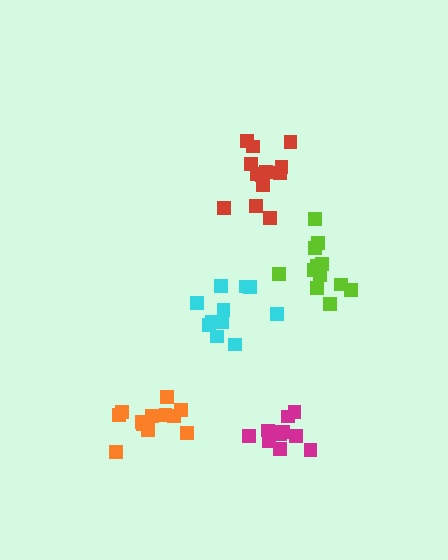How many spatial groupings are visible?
There are 5 spatial groupings.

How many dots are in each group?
Group 1: 11 dots, Group 2: 12 dots, Group 3: 13 dots, Group 4: 11 dots, Group 5: 12 dots (59 total).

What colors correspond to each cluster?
The clusters are colored: magenta, orange, red, cyan, lime.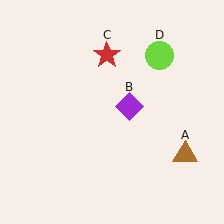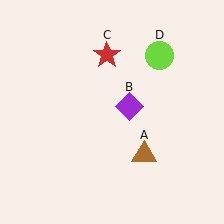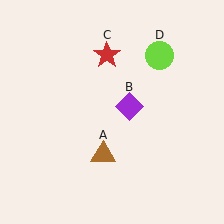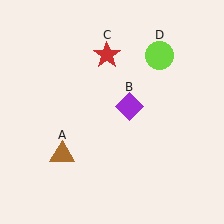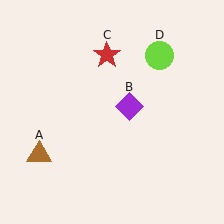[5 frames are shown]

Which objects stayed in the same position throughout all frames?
Purple diamond (object B) and red star (object C) and lime circle (object D) remained stationary.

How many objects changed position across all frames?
1 object changed position: brown triangle (object A).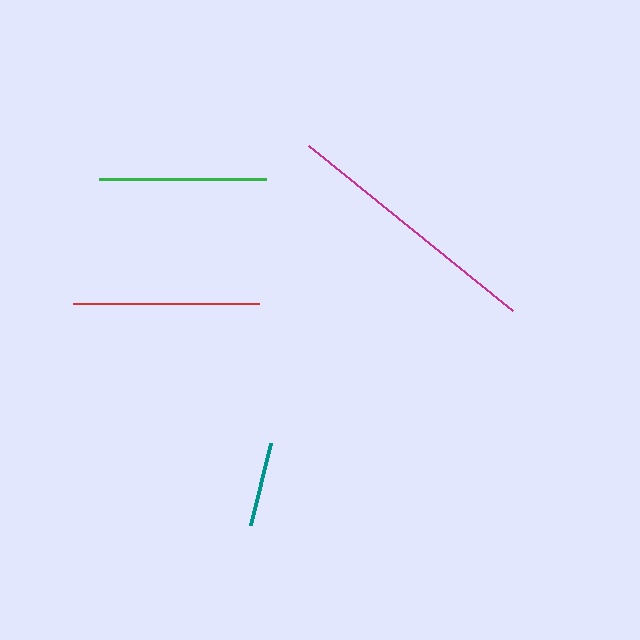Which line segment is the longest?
The magenta line is the longest at approximately 263 pixels.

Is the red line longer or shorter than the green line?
The red line is longer than the green line.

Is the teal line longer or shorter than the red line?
The red line is longer than the teal line.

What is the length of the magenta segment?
The magenta segment is approximately 263 pixels long.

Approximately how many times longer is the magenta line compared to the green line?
The magenta line is approximately 1.6 times the length of the green line.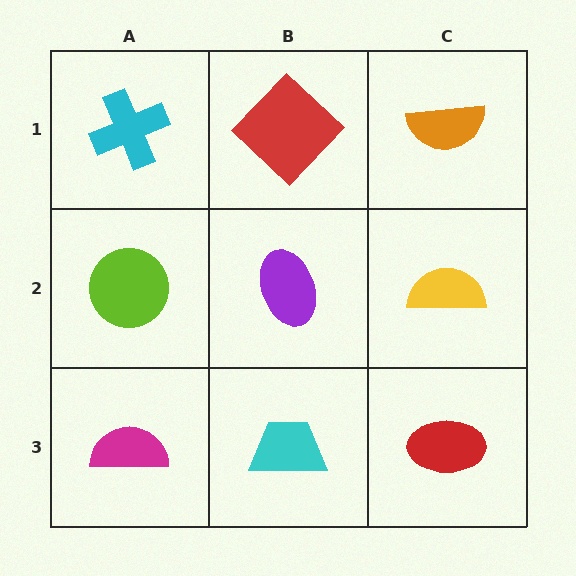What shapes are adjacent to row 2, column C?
An orange semicircle (row 1, column C), a red ellipse (row 3, column C), a purple ellipse (row 2, column B).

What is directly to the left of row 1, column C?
A red diamond.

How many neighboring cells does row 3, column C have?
2.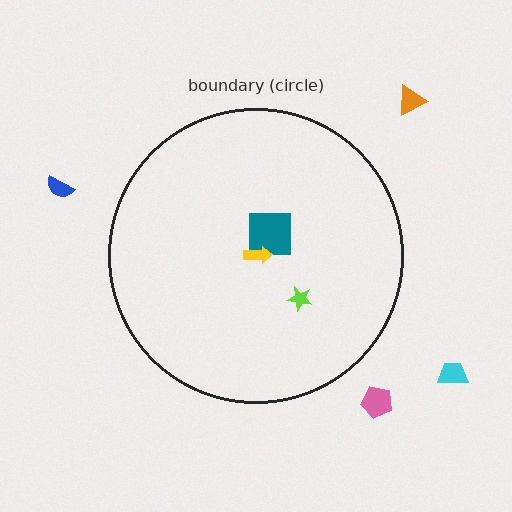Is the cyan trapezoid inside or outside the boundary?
Outside.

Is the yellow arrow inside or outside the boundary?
Inside.